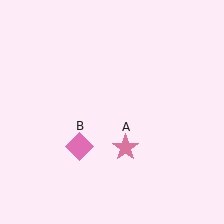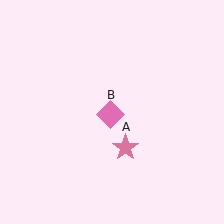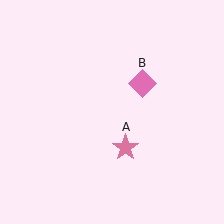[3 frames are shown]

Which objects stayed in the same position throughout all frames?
Pink star (object A) remained stationary.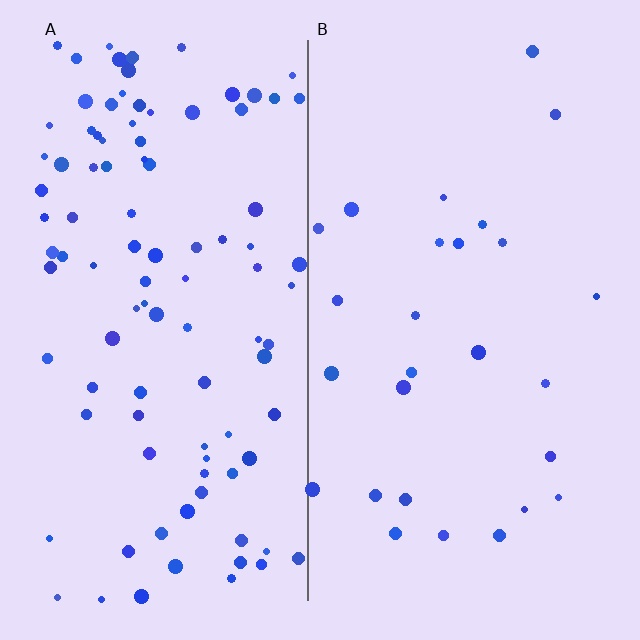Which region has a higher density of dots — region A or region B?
A (the left).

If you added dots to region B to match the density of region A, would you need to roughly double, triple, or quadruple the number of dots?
Approximately quadruple.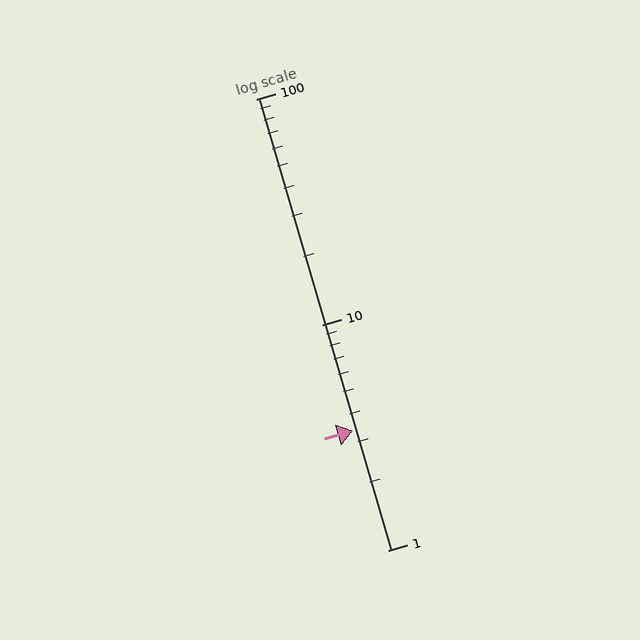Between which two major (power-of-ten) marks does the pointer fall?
The pointer is between 1 and 10.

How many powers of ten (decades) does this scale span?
The scale spans 2 decades, from 1 to 100.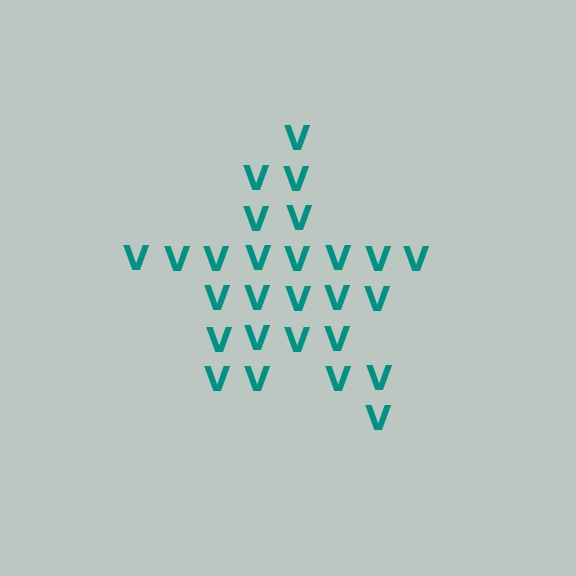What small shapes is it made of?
It is made of small letter V's.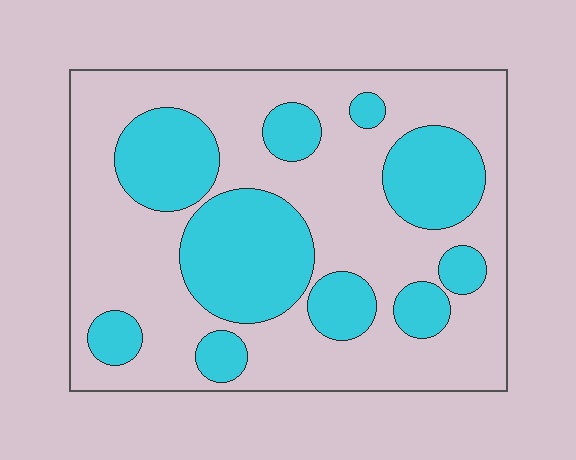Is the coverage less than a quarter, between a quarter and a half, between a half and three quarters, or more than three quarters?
Between a quarter and a half.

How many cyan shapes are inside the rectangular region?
10.